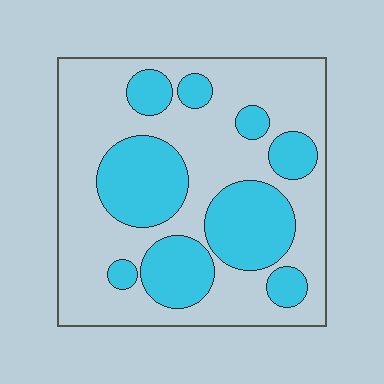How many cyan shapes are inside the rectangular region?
9.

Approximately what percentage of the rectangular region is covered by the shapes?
Approximately 35%.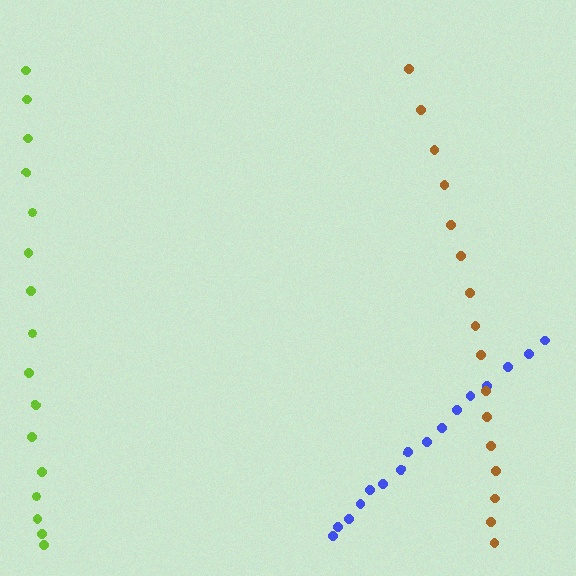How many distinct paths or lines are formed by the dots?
There are 3 distinct paths.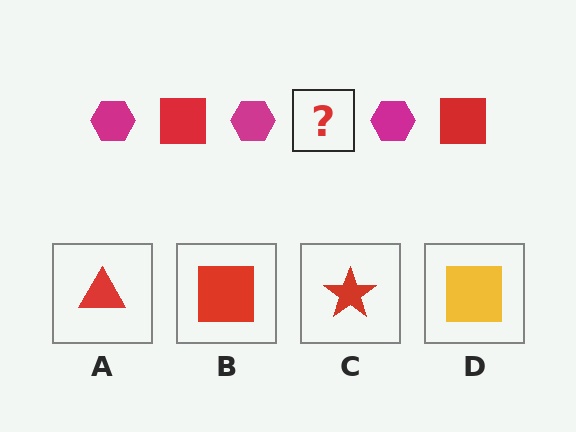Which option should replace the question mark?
Option B.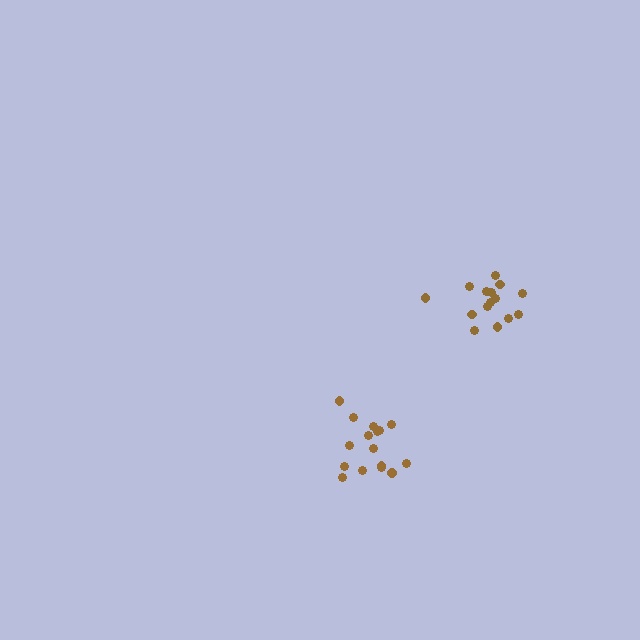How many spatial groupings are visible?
There are 2 spatial groupings.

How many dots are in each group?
Group 1: 16 dots, Group 2: 15 dots (31 total).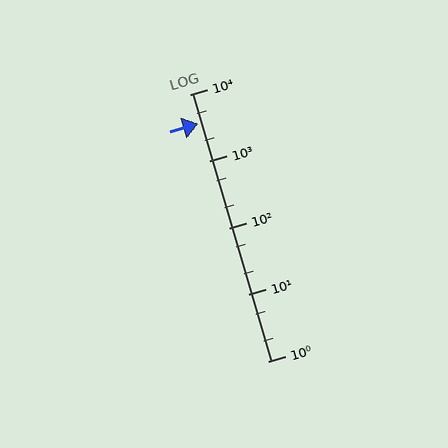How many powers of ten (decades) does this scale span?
The scale spans 4 decades, from 1 to 10000.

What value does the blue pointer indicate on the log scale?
The pointer indicates approximately 3700.